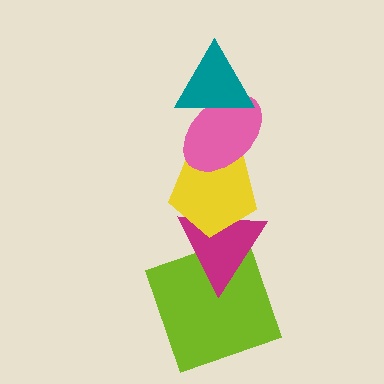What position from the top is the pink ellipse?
The pink ellipse is 2nd from the top.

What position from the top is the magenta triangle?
The magenta triangle is 4th from the top.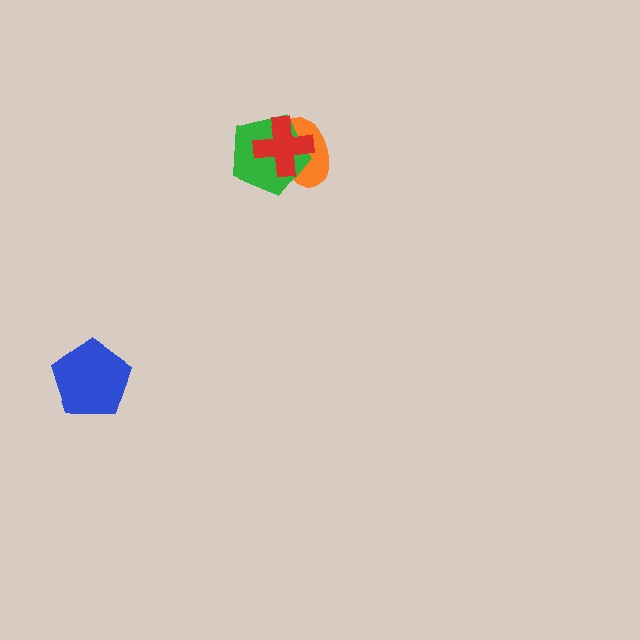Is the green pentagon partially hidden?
Yes, it is partially covered by another shape.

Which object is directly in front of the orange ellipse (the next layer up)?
The green pentagon is directly in front of the orange ellipse.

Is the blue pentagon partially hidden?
No, no other shape covers it.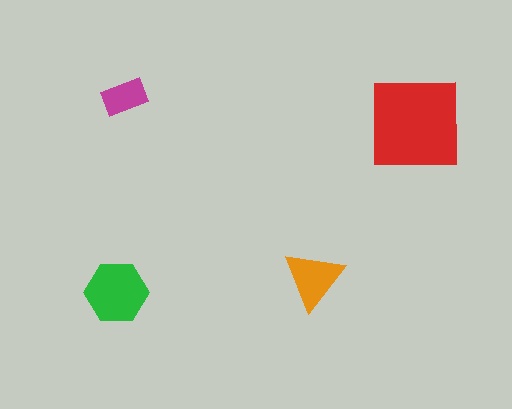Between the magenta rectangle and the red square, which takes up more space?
The red square.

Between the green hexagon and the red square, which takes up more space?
The red square.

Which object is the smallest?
The magenta rectangle.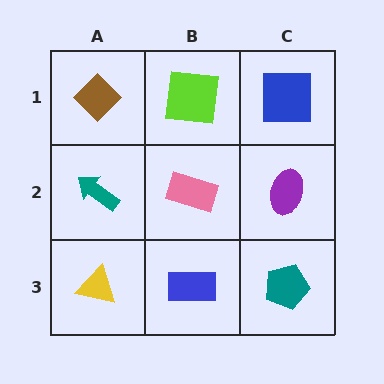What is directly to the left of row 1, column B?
A brown diamond.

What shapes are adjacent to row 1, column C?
A purple ellipse (row 2, column C), a lime square (row 1, column B).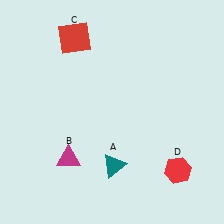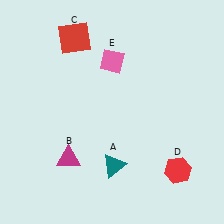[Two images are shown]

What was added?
A pink diamond (E) was added in Image 2.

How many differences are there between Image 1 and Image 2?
There is 1 difference between the two images.